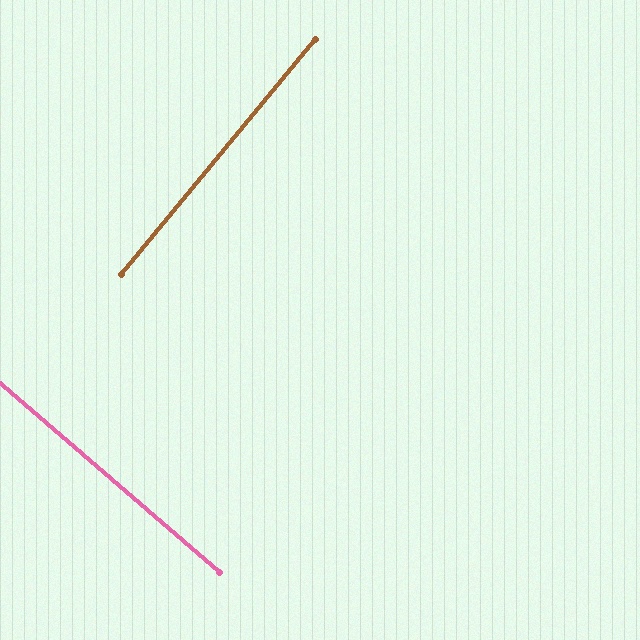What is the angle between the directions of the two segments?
Approximately 89 degrees.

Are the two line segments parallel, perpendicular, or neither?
Perpendicular — they meet at approximately 89°.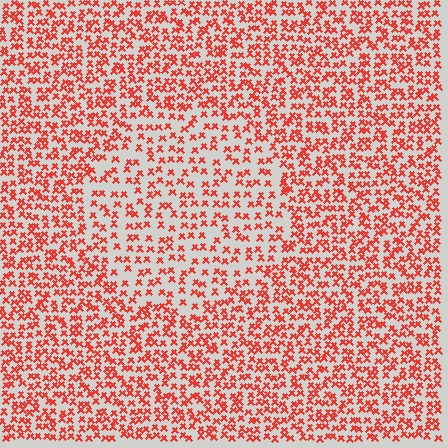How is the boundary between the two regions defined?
The boundary is defined by a change in element density (approximately 1.7x ratio). All elements are the same color, size, and shape.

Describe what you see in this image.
The image contains small red elements arranged at two different densities. A circle-shaped region is visible where the elements are less densely packed than the surrounding area.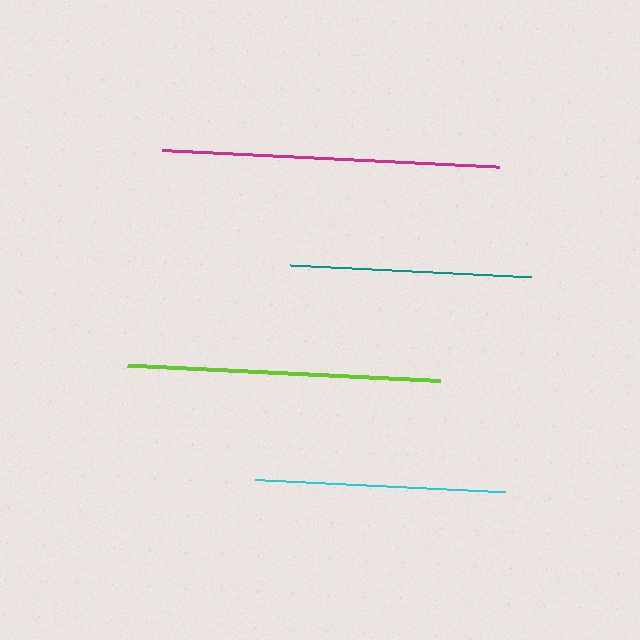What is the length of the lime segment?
The lime segment is approximately 313 pixels long.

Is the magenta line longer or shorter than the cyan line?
The magenta line is longer than the cyan line.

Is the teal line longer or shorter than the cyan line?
The cyan line is longer than the teal line.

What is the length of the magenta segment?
The magenta segment is approximately 337 pixels long.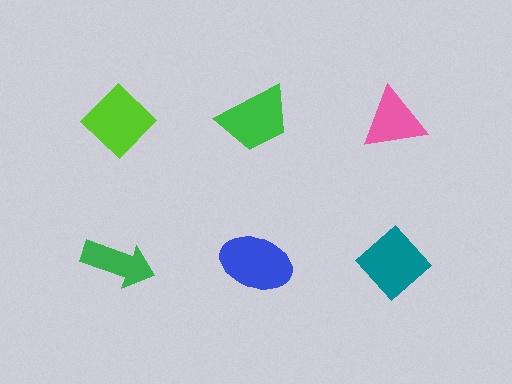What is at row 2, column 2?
A blue ellipse.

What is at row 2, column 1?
A green arrow.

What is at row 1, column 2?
A green trapezoid.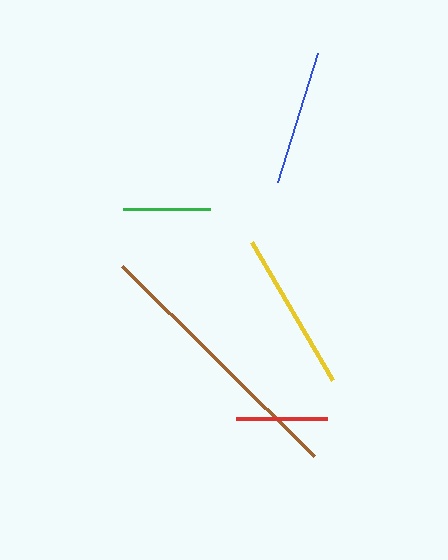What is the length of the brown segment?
The brown segment is approximately 271 pixels long.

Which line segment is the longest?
The brown line is the longest at approximately 271 pixels.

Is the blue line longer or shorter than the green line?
The blue line is longer than the green line.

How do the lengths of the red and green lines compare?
The red and green lines are approximately the same length.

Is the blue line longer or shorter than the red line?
The blue line is longer than the red line.